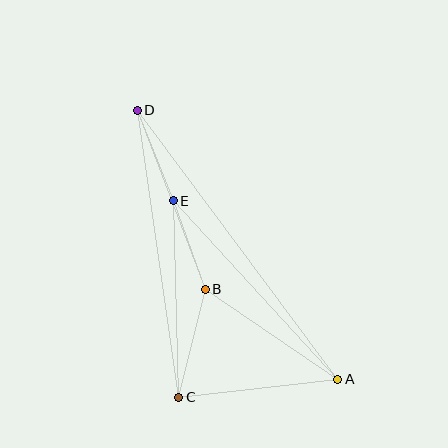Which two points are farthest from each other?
Points A and D are farthest from each other.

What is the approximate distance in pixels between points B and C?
The distance between B and C is approximately 111 pixels.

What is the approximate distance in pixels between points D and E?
The distance between D and E is approximately 98 pixels.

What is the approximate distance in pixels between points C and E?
The distance between C and E is approximately 197 pixels.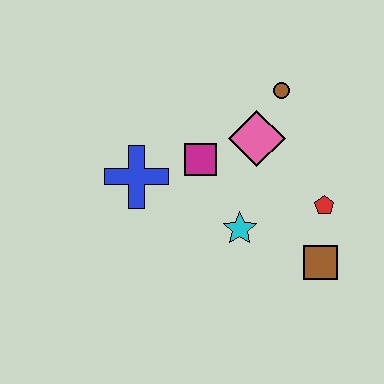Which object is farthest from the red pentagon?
The blue cross is farthest from the red pentagon.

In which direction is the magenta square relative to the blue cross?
The magenta square is to the right of the blue cross.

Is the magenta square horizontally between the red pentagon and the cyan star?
No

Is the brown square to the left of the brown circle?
No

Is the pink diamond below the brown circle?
Yes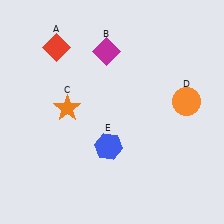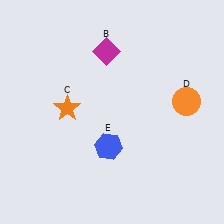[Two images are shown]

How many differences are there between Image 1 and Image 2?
There is 1 difference between the two images.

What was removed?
The red diamond (A) was removed in Image 2.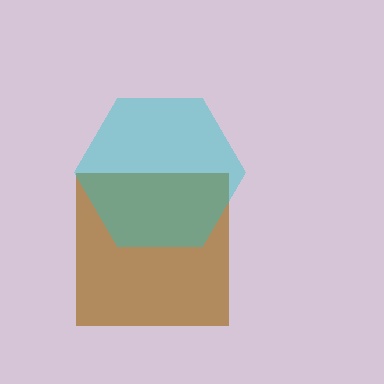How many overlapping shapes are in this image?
There are 2 overlapping shapes in the image.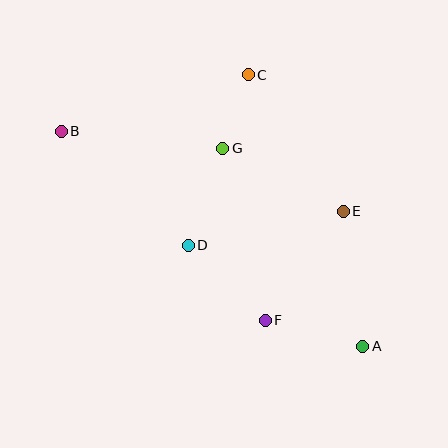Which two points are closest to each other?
Points C and G are closest to each other.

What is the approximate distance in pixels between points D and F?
The distance between D and F is approximately 107 pixels.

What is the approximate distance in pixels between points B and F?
The distance between B and F is approximately 278 pixels.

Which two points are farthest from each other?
Points A and B are farthest from each other.